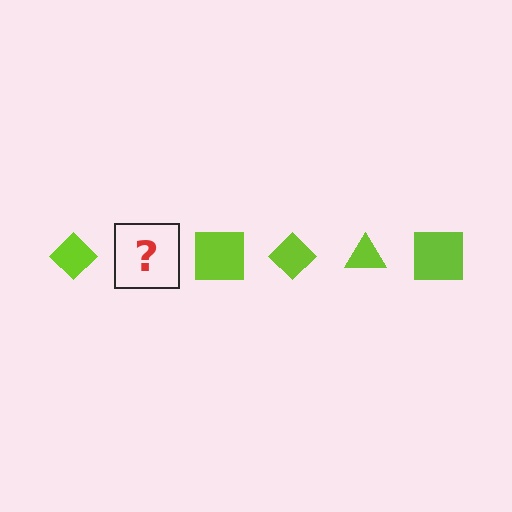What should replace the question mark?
The question mark should be replaced with a lime triangle.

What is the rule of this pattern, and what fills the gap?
The rule is that the pattern cycles through diamond, triangle, square shapes in lime. The gap should be filled with a lime triangle.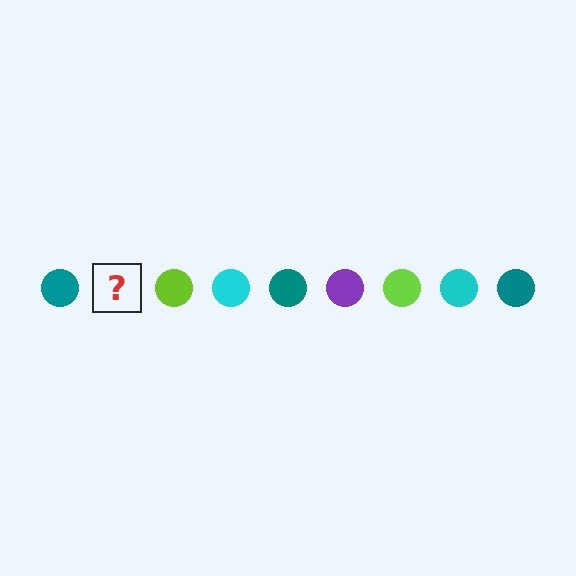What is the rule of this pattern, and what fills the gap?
The rule is that the pattern cycles through teal, purple, lime, cyan circles. The gap should be filled with a purple circle.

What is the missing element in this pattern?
The missing element is a purple circle.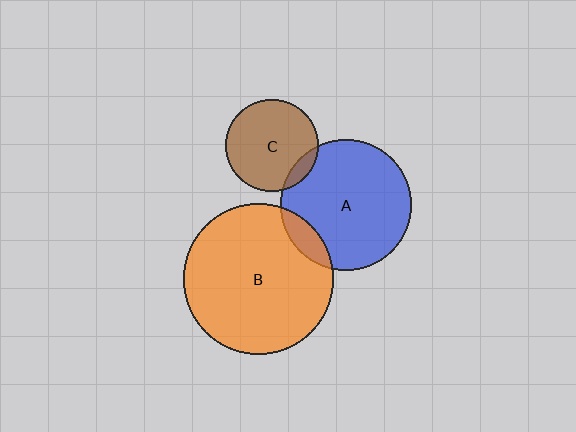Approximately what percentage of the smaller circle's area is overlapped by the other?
Approximately 10%.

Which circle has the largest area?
Circle B (orange).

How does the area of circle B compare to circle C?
Approximately 2.6 times.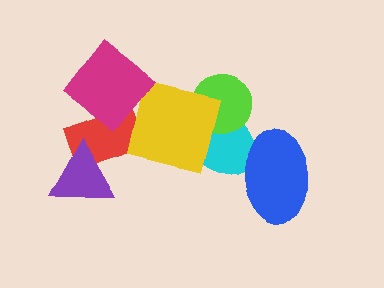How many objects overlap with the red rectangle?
2 objects overlap with the red rectangle.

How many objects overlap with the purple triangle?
1 object overlaps with the purple triangle.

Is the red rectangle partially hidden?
Yes, it is partially covered by another shape.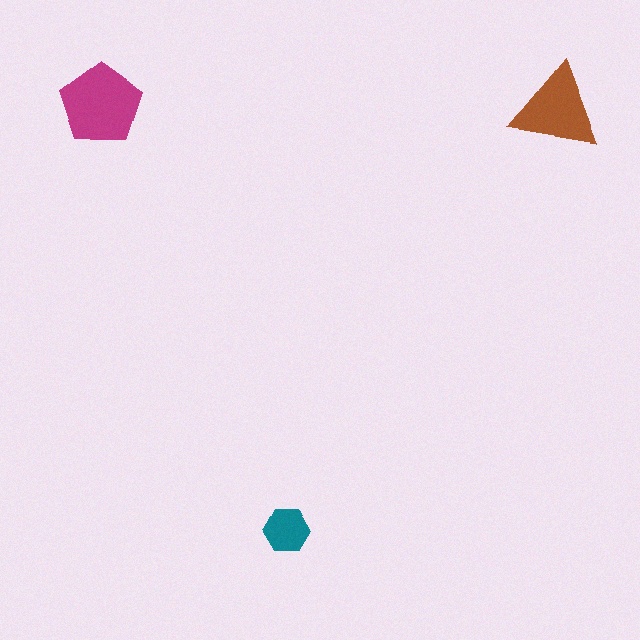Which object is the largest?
The magenta pentagon.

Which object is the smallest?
The teal hexagon.